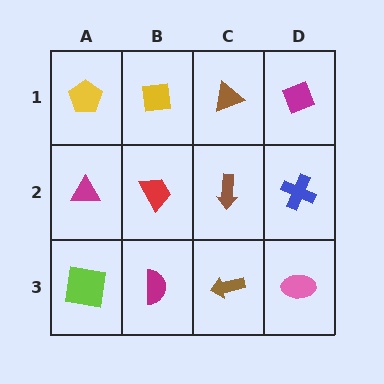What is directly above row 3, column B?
A red trapezoid.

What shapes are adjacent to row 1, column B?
A red trapezoid (row 2, column B), a yellow pentagon (row 1, column A), a brown triangle (row 1, column C).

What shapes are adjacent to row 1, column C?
A brown arrow (row 2, column C), a yellow square (row 1, column B), a magenta diamond (row 1, column D).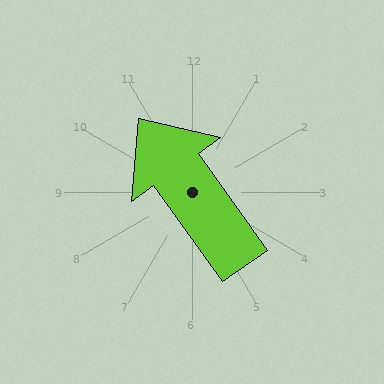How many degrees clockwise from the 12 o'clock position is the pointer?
Approximately 324 degrees.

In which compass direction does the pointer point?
Northwest.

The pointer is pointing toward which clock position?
Roughly 11 o'clock.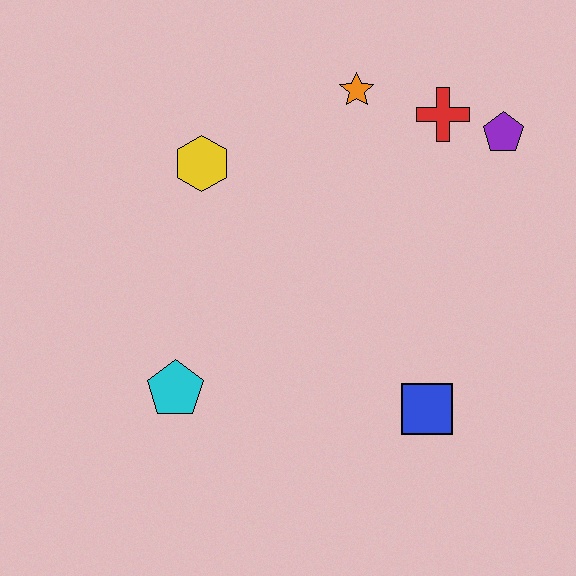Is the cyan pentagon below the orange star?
Yes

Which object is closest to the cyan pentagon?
The yellow hexagon is closest to the cyan pentagon.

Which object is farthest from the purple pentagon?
The cyan pentagon is farthest from the purple pentagon.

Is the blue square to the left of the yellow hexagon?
No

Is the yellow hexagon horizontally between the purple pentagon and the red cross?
No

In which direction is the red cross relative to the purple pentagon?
The red cross is to the left of the purple pentagon.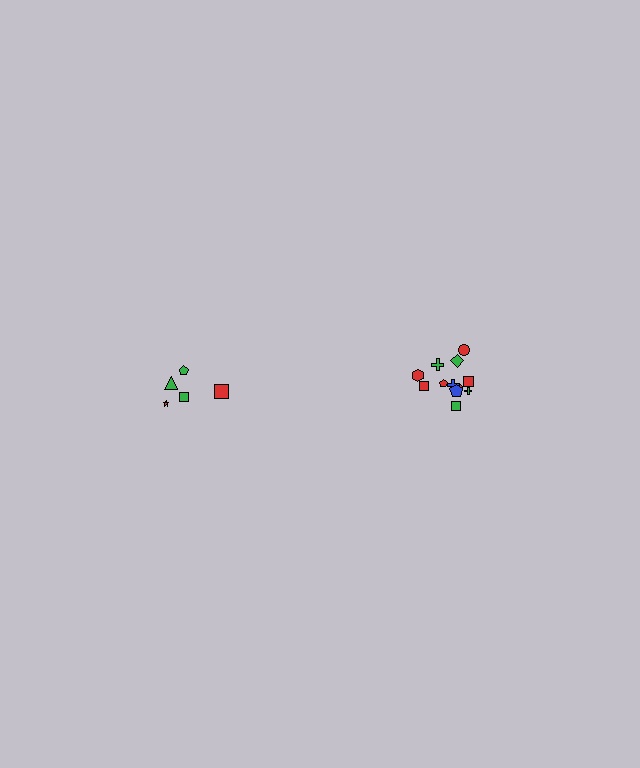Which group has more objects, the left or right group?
The right group.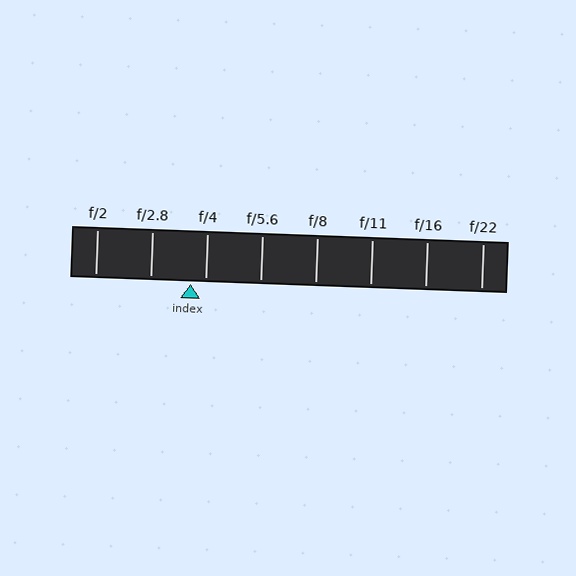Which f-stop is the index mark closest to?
The index mark is closest to f/4.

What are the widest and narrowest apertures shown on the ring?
The widest aperture shown is f/2 and the narrowest is f/22.